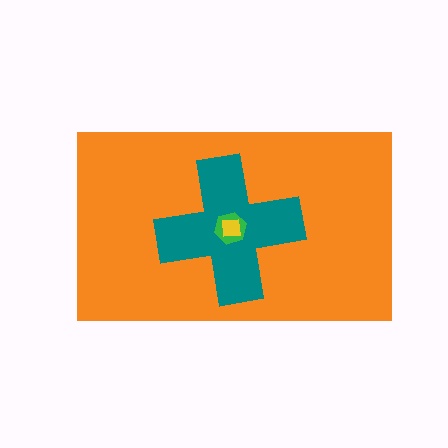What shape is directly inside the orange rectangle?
The teal cross.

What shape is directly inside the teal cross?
The green hexagon.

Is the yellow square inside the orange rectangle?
Yes.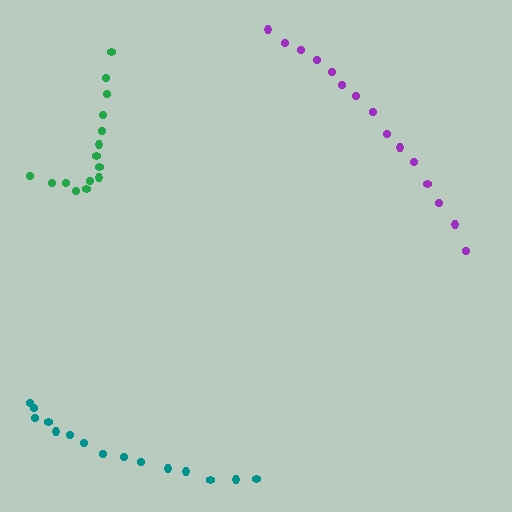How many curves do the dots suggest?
There are 3 distinct paths.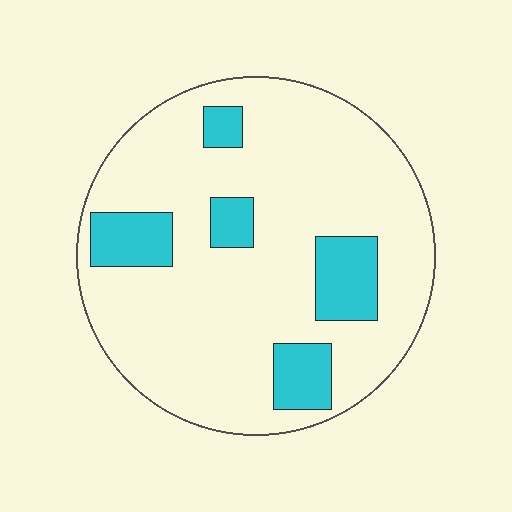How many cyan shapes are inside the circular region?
5.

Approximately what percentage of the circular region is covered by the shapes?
Approximately 15%.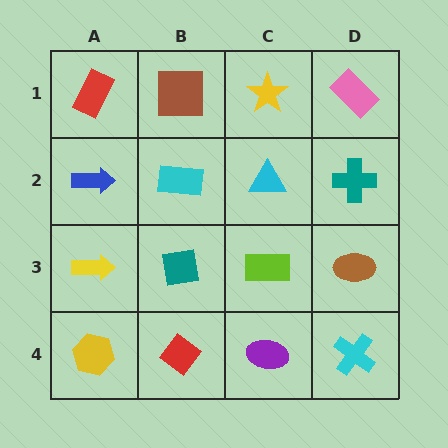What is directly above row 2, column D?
A pink rectangle.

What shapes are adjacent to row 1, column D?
A teal cross (row 2, column D), a yellow star (row 1, column C).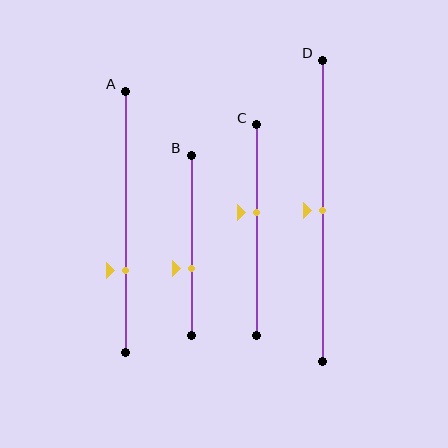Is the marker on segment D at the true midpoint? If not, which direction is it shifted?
Yes, the marker on segment D is at the true midpoint.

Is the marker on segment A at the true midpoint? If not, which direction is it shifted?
No, the marker on segment A is shifted downward by about 18% of the segment length.